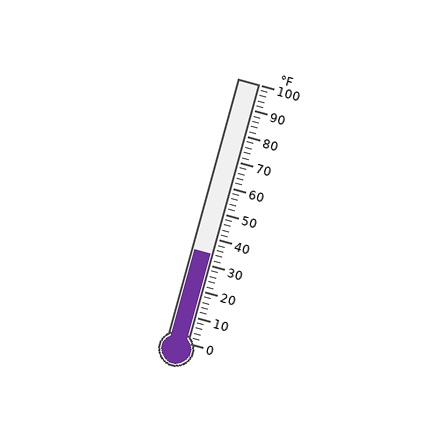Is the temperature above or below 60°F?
The temperature is below 60°F.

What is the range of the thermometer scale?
The thermometer scale ranges from 0°F to 100°F.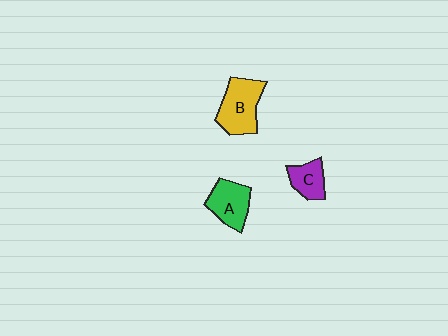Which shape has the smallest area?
Shape C (purple).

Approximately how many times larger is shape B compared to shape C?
Approximately 1.8 times.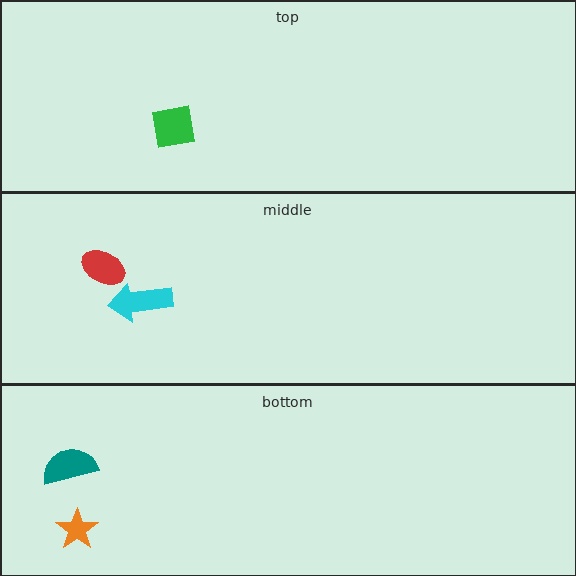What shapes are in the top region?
The green square.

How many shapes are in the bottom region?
2.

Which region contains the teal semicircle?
The bottom region.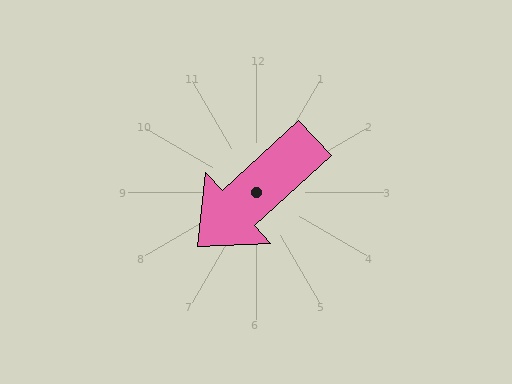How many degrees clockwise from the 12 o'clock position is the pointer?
Approximately 227 degrees.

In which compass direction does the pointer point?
Southwest.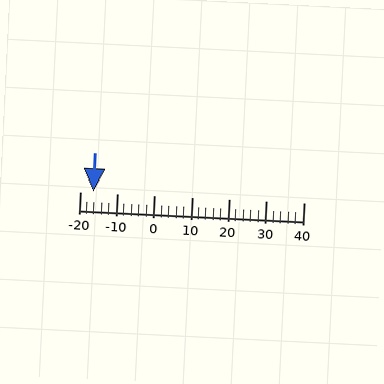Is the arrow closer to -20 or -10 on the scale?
The arrow is closer to -20.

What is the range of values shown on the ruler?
The ruler shows values from -20 to 40.